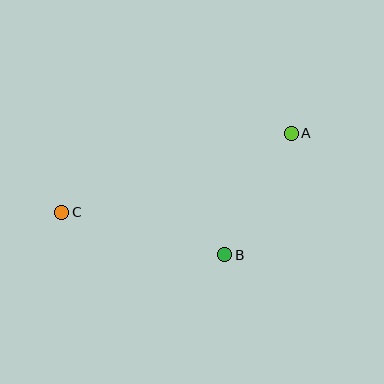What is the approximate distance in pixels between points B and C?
The distance between B and C is approximately 169 pixels.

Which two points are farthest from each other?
Points A and C are farthest from each other.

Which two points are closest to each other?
Points A and B are closest to each other.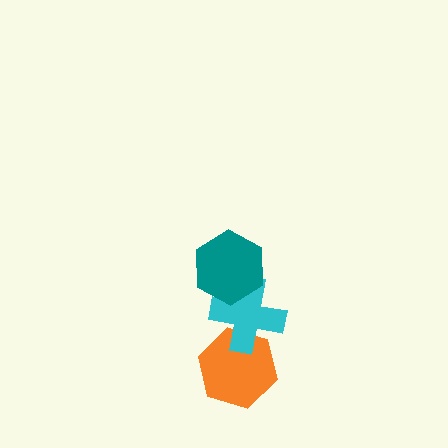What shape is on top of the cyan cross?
The teal hexagon is on top of the cyan cross.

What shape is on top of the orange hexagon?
The cyan cross is on top of the orange hexagon.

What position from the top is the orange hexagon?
The orange hexagon is 3rd from the top.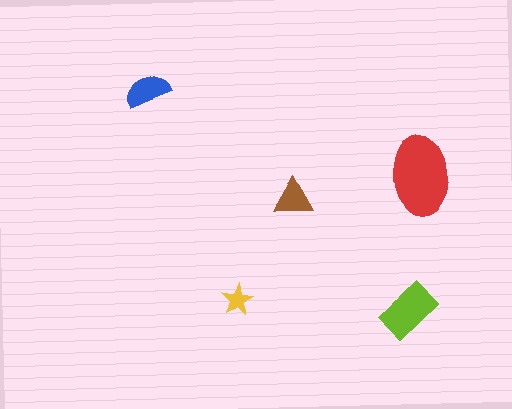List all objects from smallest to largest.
The yellow star, the brown triangle, the blue semicircle, the lime rectangle, the red ellipse.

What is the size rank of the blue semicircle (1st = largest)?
3rd.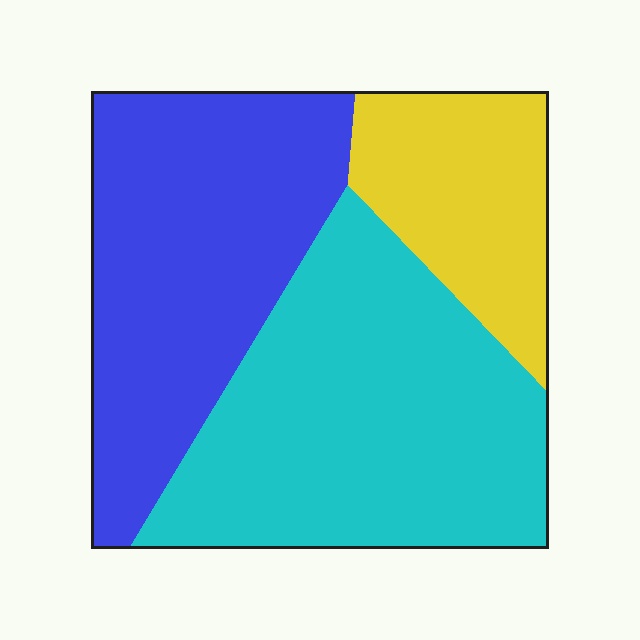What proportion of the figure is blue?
Blue covers 37% of the figure.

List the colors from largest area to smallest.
From largest to smallest: cyan, blue, yellow.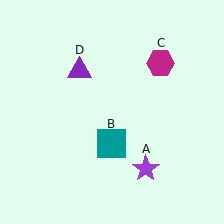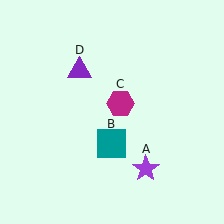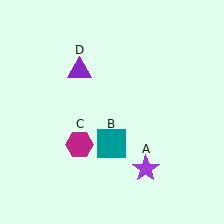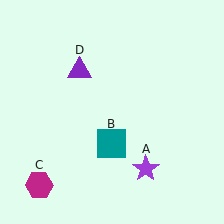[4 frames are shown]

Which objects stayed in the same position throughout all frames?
Purple star (object A) and teal square (object B) and purple triangle (object D) remained stationary.